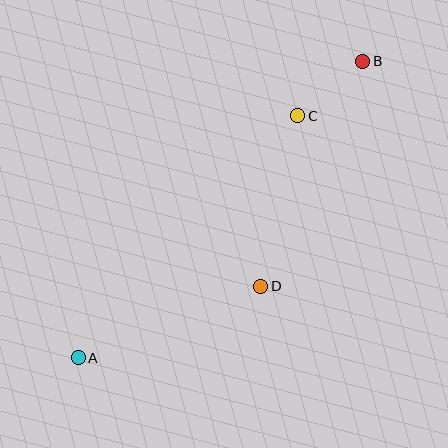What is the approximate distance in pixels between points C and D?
The distance between C and D is approximately 174 pixels.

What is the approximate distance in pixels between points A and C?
The distance between A and C is approximately 327 pixels.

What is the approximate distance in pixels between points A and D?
The distance between A and D is approximately 196 pixels.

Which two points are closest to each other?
Points B and C are closest to each other.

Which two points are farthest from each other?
Points A and B are farthest from each other.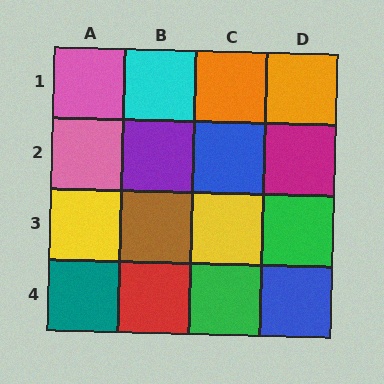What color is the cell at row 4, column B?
Red.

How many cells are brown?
1 cell is brown.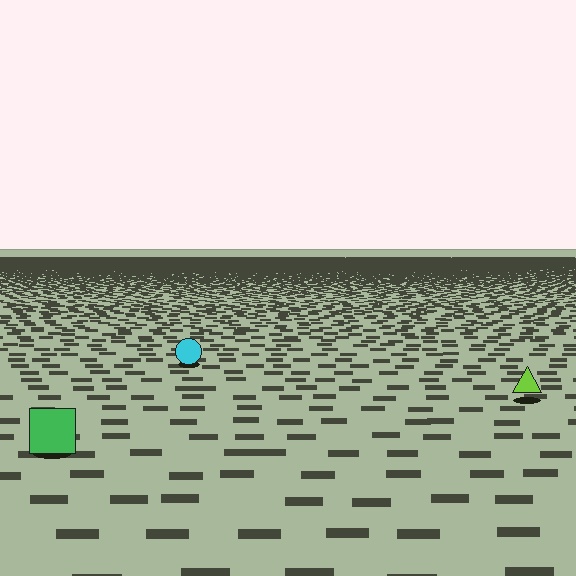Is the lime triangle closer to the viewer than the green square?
No. The green square is closer — you can tell from the texture gradient: the ground texture is coarser near it.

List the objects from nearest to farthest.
From nearest to farthest: the green square, the lime triangle, the cyan circle.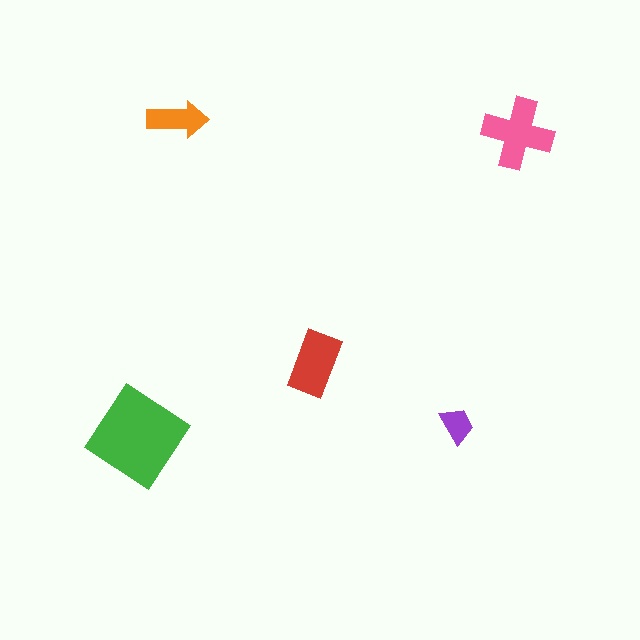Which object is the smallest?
The purple trapezoid.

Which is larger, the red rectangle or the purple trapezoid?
The red rectangle.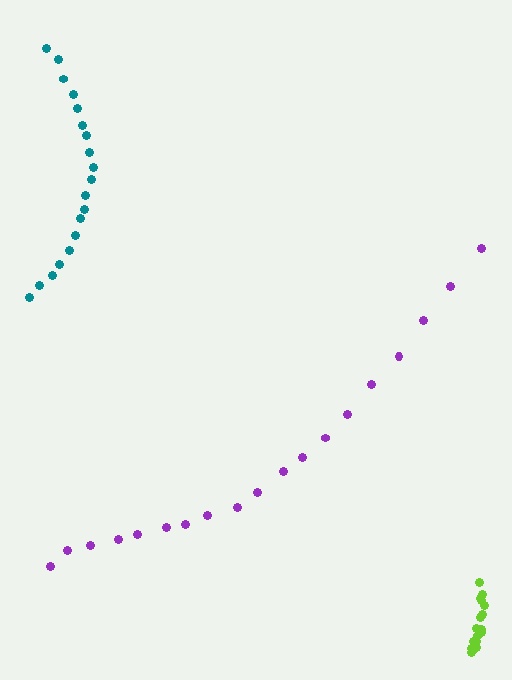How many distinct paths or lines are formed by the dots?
There are 3 distinct paths.